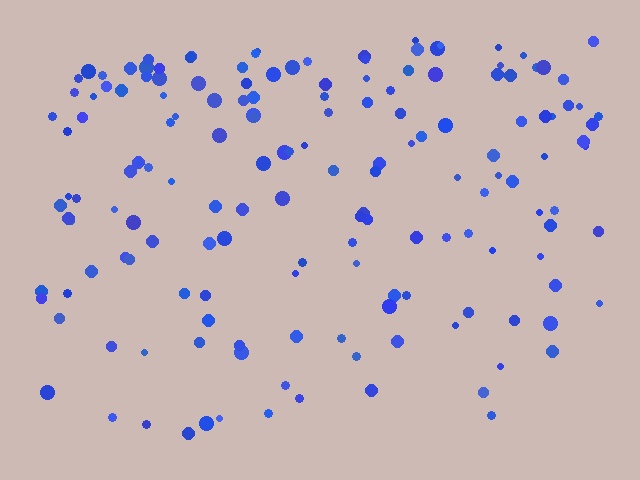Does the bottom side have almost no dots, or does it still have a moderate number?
Still a moderate number, just noticeably fewer than the top.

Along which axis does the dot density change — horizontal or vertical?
Vertical.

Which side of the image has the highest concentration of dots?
The top.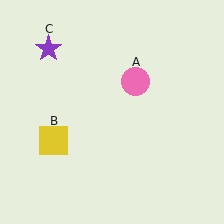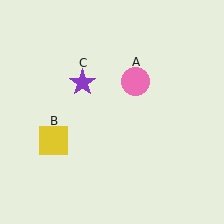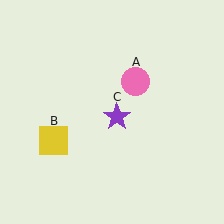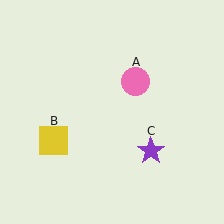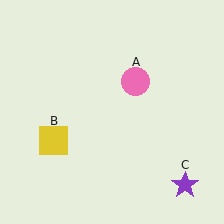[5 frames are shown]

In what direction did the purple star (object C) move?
The purple star (object C) moved down and to the right.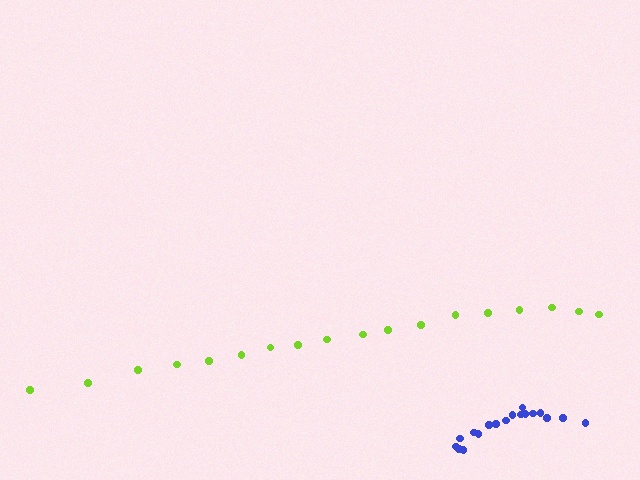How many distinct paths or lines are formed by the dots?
There are 2 distinct paths.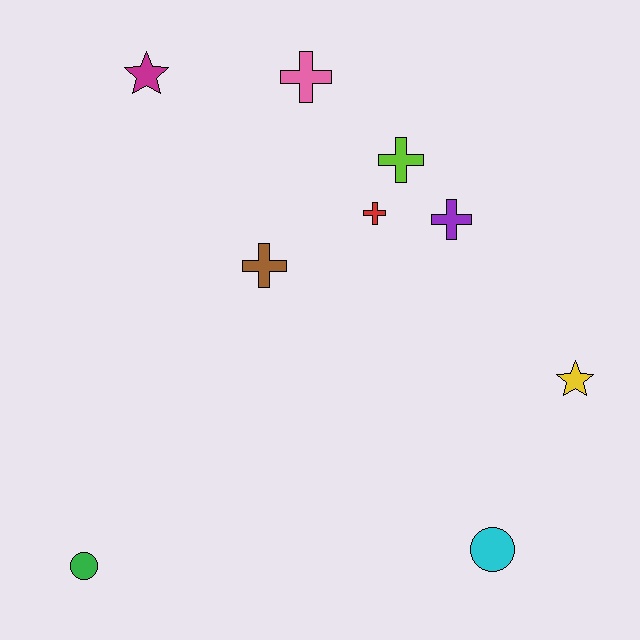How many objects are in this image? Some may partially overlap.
There are 9 objects.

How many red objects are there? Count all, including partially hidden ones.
There is 1 red object.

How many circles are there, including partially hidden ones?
There are 2 circles.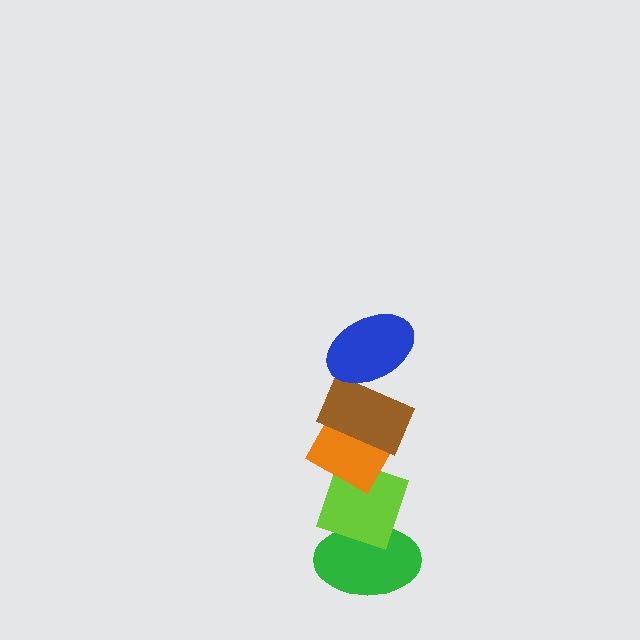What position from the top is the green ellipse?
The green ellipse is 5th from the top.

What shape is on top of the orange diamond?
The brown rectangle is on top of the orange diamond.